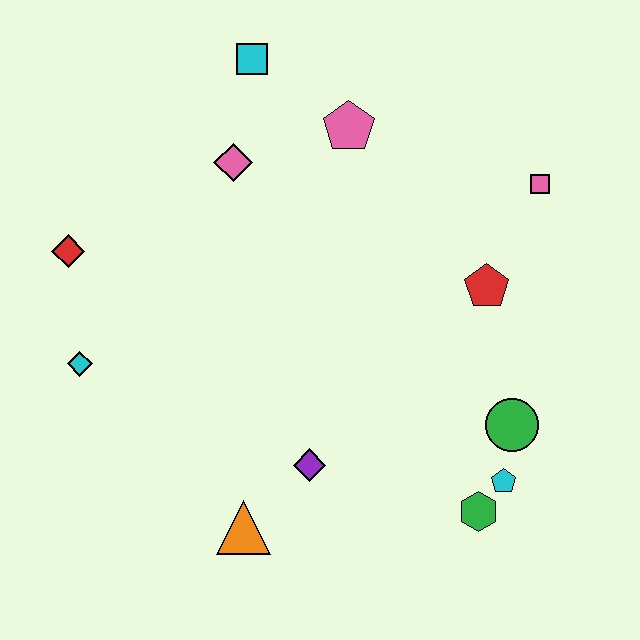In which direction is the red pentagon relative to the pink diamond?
The red pentagon is to the right of the pink diamond.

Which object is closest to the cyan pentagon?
The green hexagon is closest to the cyan pentagon.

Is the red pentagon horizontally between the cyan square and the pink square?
Yes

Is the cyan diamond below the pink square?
Yes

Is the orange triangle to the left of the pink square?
Yes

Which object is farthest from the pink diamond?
The green hexagon is farthest from the pink diamond.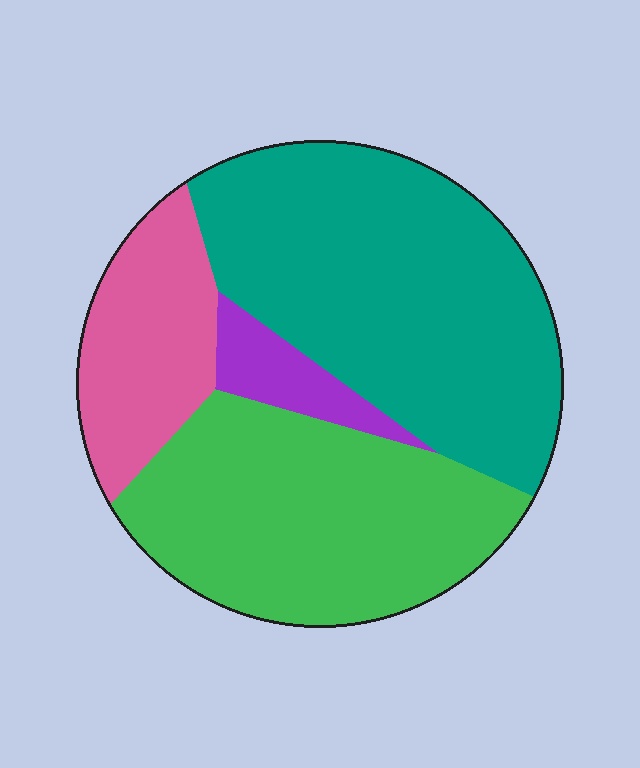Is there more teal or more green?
Teal.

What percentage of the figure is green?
Green covers 35% of the figure.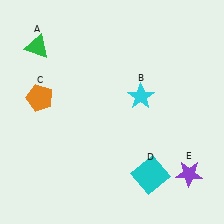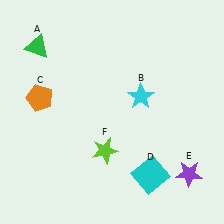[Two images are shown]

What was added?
A lime star (F) was added in Image 2.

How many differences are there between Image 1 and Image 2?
There is 1 difference between the two images.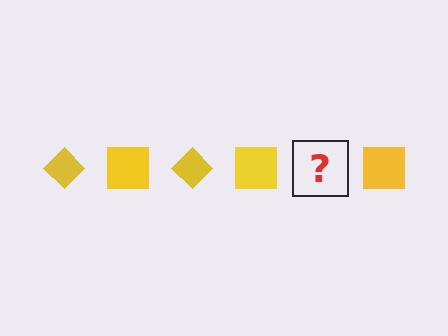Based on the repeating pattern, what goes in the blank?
The blank should be a yellow diamond.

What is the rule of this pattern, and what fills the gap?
The rule is that the pattern cycles through diamond, square shapes in yellow. The gap should be filled with a yellow diamond.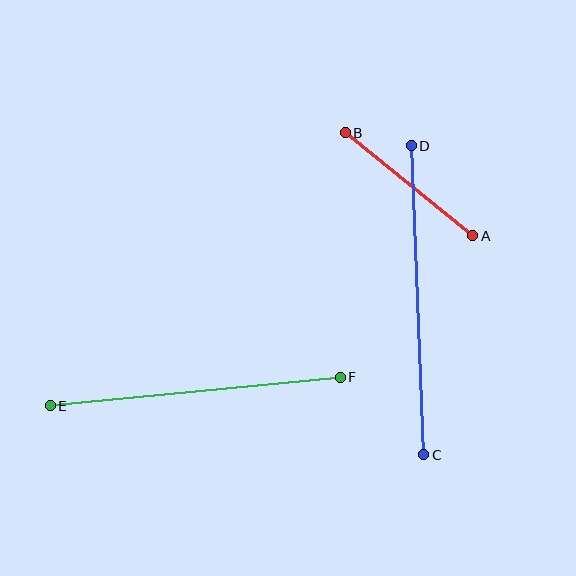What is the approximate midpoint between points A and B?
The midpoint is at approximately (409, 184) pixels.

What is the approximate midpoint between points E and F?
The midpoint is at approximately (195, 391) pixels.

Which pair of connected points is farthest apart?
Points C and D are farthest apart.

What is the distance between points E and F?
The distance is approximately 291 pixels.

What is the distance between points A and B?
The distance is approximately 164 pixels.